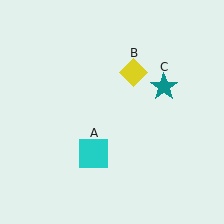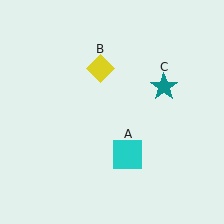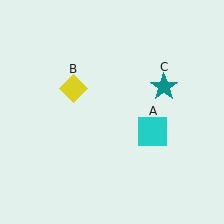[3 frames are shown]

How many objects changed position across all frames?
2 objects changed position: cyan square (object A), yellow diamond (object B).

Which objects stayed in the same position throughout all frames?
Teal star (object C) remained stationary.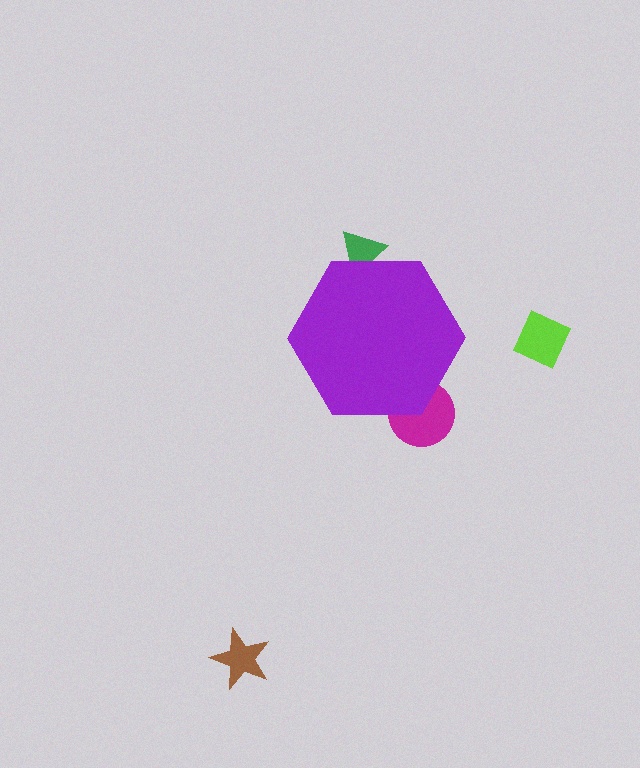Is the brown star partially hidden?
No, the brown star is fully visible.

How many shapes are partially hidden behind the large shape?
2 shapes are partially hidden.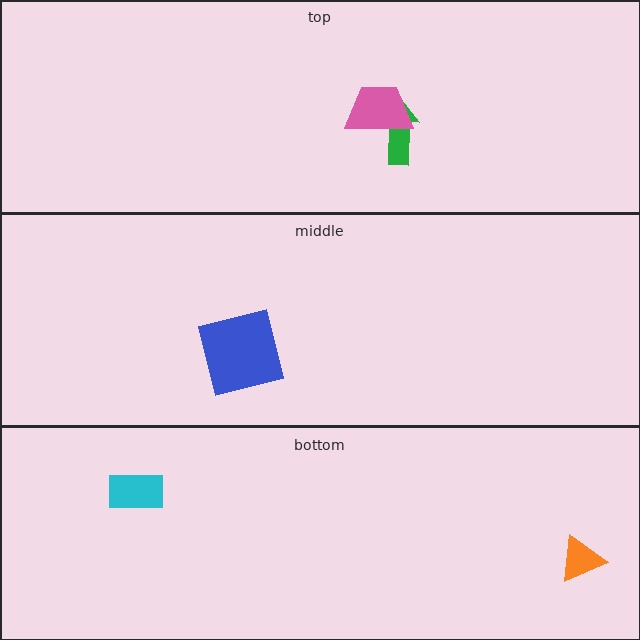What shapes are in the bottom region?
The cyan rectangle, the orange triangle.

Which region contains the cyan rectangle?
The bottom region.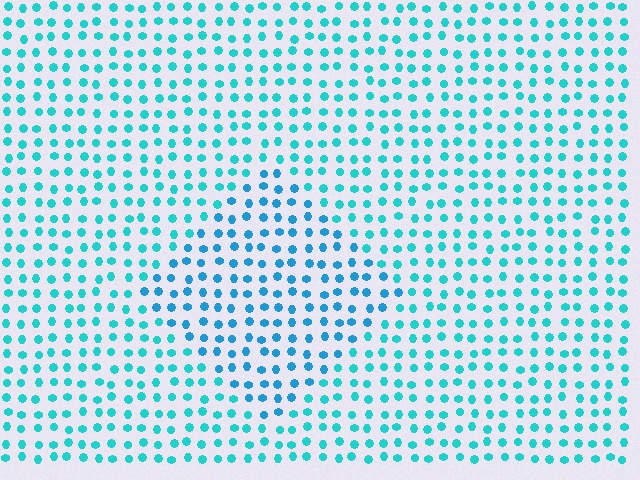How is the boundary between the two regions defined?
The boundary is defined purely by a slight shift in hue (about 22 degrees). Spacing, size, and orientation are identical on both sides.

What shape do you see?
I see a diamond.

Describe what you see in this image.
The image is filled with small cyan elements in a uniform arrangement. A diamond-shaped region is visible where the elements are tinted to a slightly different hue, forming a subtle color boundary.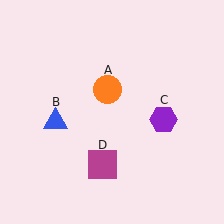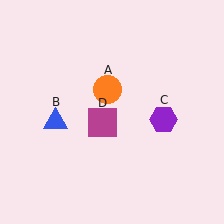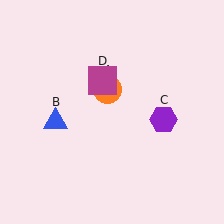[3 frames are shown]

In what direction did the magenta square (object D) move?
The magenta square (object D) moved up.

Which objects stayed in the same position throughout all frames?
Orange circle (object A) and blue triangle (object B) and purple hexagon (object C) remained stationary.